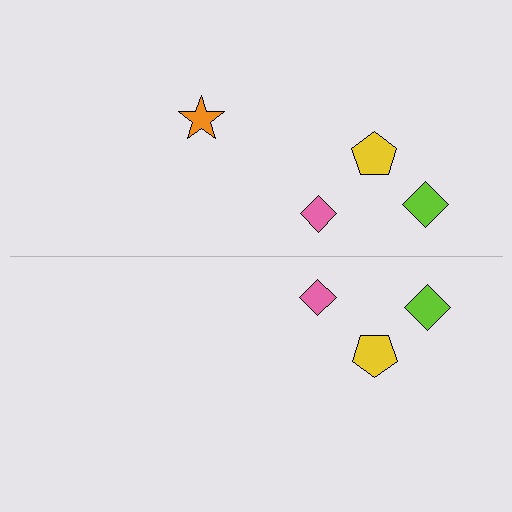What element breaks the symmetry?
A orange star is missing from the bottom side.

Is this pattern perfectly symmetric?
No, the pattern is not perfectly symmetric. A orange star is missing from the bottom side.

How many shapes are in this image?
There are 7 shapes in this image.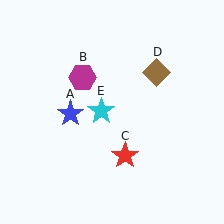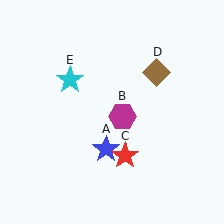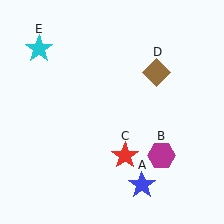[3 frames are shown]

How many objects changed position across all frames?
3 objects changed position: blue star (object A), magenta hexagon (object B), cyan star (object E).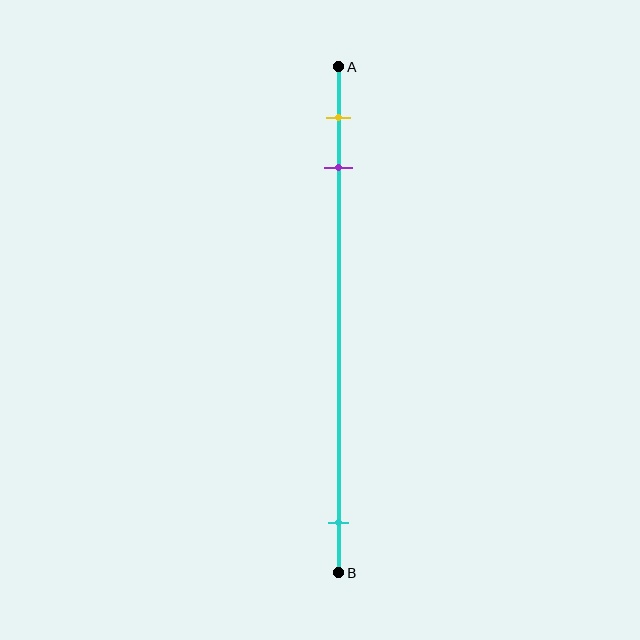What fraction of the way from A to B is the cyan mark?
The cyan mark is approximately 90% (0.9) of the way from A to B.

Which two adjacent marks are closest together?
The yellow and purple marks are the closest adjacent pair.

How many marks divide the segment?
There are 3 marks dividing the segment.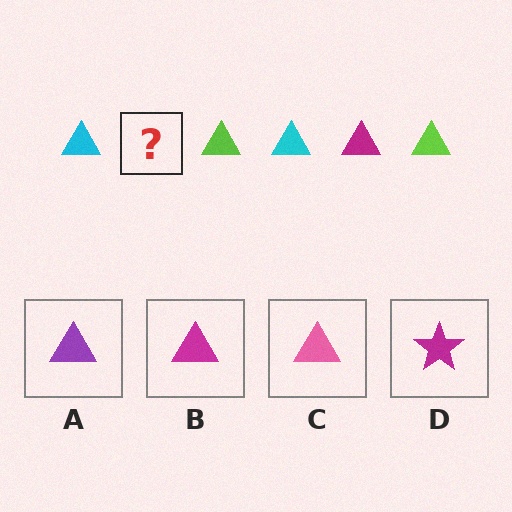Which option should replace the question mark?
Option B.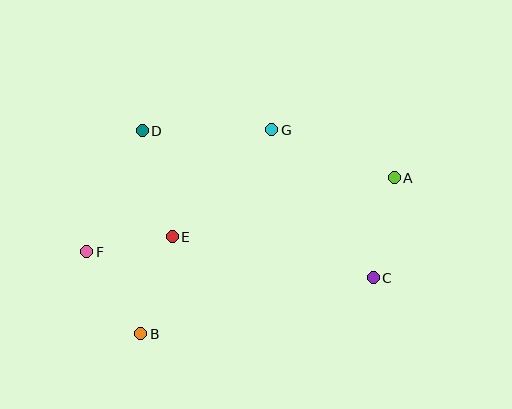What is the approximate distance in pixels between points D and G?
The distance between D and G is approximately 130 pixels.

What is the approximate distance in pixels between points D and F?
The distance between D and F is approximately 133 pixels.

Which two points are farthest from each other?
Points A and F are farthest from each other.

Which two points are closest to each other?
Points E and F are closest to each other.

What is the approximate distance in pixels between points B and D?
The distance between B and D is approximately 203 pixels.